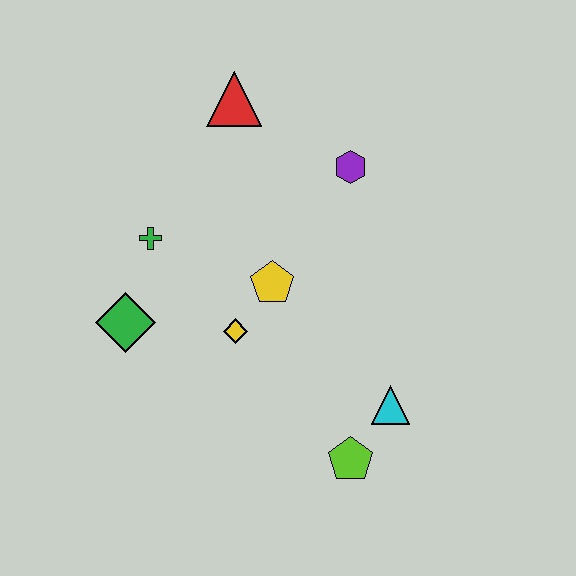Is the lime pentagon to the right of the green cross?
Yes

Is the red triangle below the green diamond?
No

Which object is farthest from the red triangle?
The lime pentagon is farthest from the red triangle.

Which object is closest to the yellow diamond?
The yellow pentagon is closest to the yellow diamond.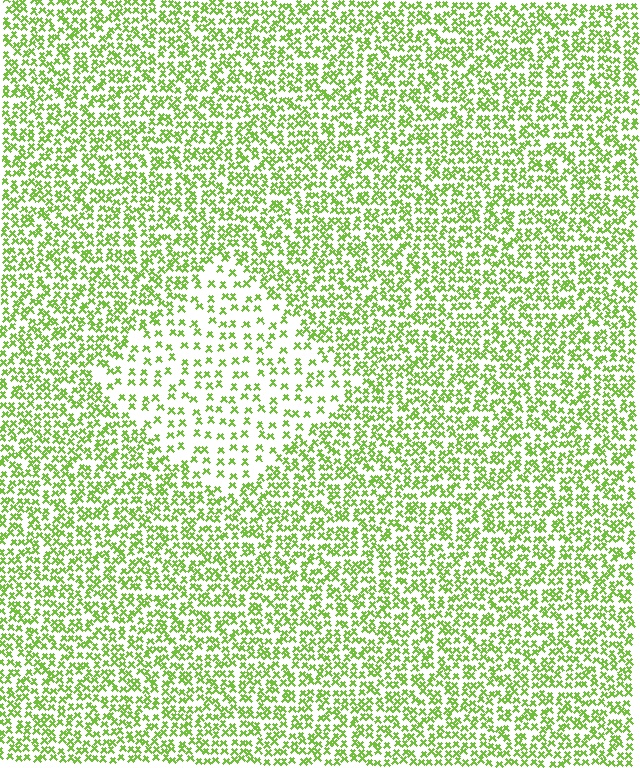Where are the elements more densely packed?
The elements are more densely packed outside the diamond boundary.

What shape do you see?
I see a diamond.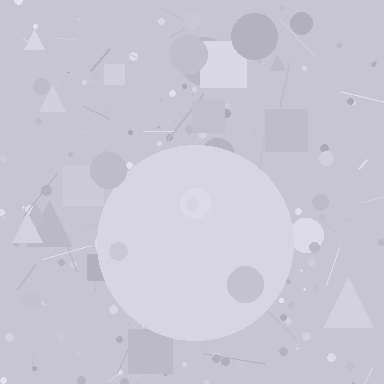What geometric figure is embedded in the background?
A circle is embedded in the background.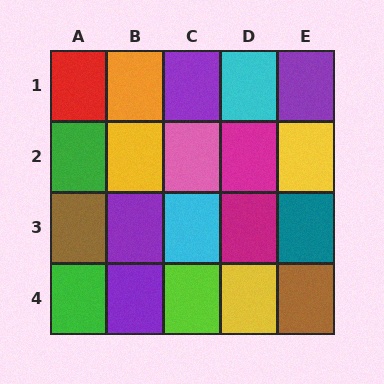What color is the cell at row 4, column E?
Brown.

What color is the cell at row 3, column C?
Cyan.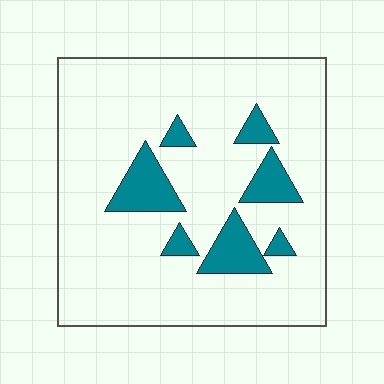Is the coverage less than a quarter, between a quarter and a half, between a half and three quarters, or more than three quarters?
Less than a quarter.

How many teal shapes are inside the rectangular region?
7.